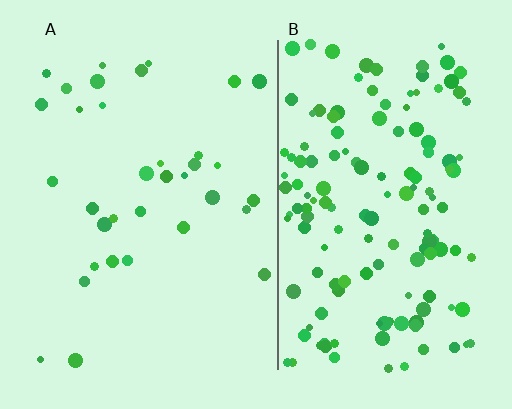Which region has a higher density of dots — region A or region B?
B (the right).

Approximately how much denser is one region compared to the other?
Approximately 4.4× — region B over region A.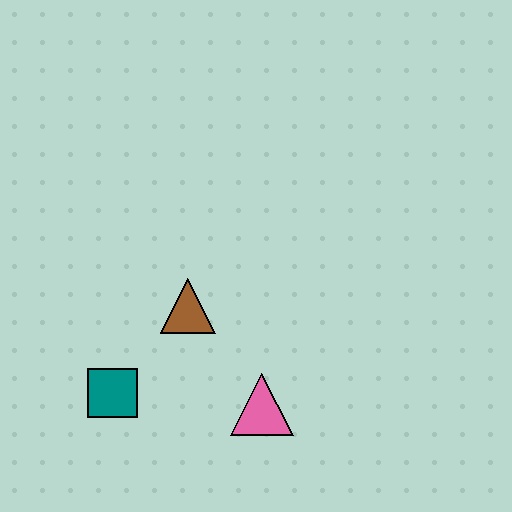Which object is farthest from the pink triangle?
The teal square is farthest from the pink triangle.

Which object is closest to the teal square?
The brown triangle is closest to the teal square.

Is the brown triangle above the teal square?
Yes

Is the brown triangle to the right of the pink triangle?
No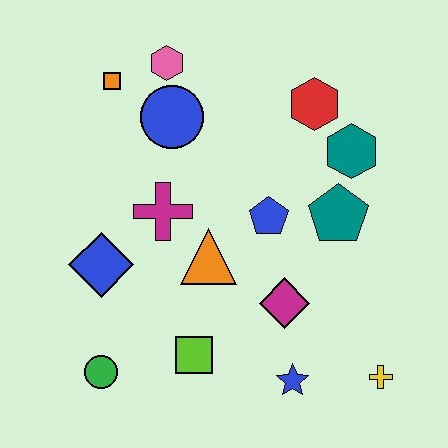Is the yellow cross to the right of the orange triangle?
Yes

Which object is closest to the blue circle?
The pink hexagon is closest to the blue circle.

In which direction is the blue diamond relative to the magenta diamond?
The blue diamond is to the left of the magenta diamond.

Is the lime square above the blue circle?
No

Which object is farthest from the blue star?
The orange square is farthest from the blue star.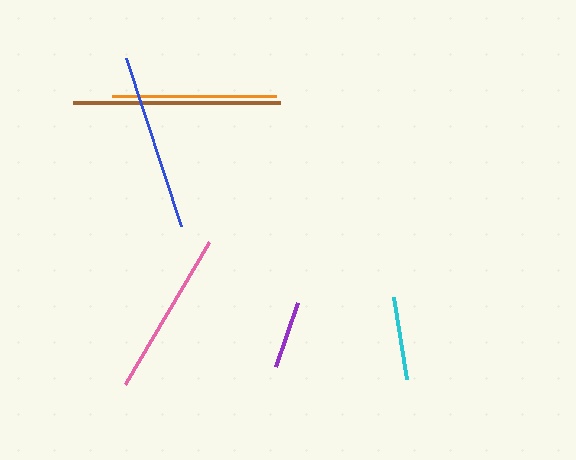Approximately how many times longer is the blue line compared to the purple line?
The blue line is approximately 2.6 times the length of the purple line.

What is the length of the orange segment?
The orange segment is approximately 164 pixels long.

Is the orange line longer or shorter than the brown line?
The brown line is longer than the orange line.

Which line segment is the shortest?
The purple line is the shortest at approximately 68 pixels.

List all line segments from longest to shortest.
From longest to shortest: brown, blue, pink, orange, cyan, purple.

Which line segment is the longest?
The brown line is the longest at approximately 207 pixels.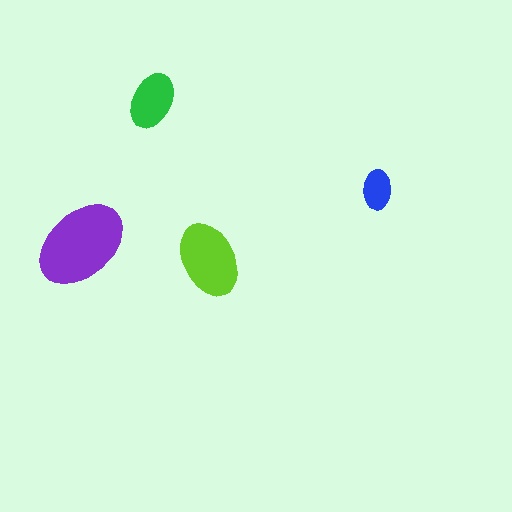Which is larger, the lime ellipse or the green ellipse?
The lime one.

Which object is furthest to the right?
The blue ellipse is rightmost.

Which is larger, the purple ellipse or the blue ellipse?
The purple one.